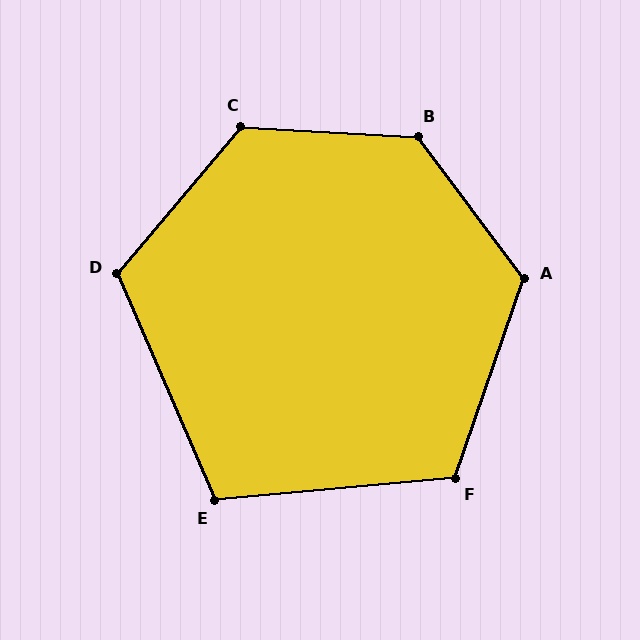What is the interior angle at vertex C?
Approximately 127 degrees (obtuse).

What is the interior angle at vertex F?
Approximately 114 degrees (obtuse).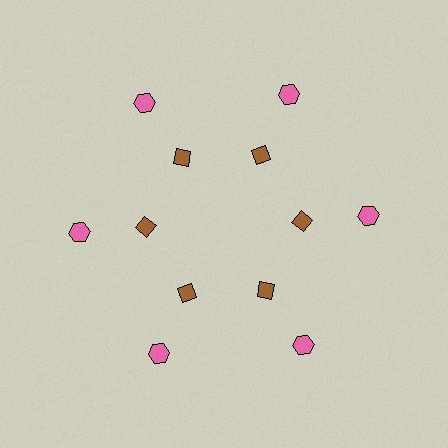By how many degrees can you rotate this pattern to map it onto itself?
The pattern maps onto itself every 60 degrees of rotation.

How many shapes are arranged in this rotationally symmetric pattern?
There are 12 shapes, arranged in 6 groups of 2.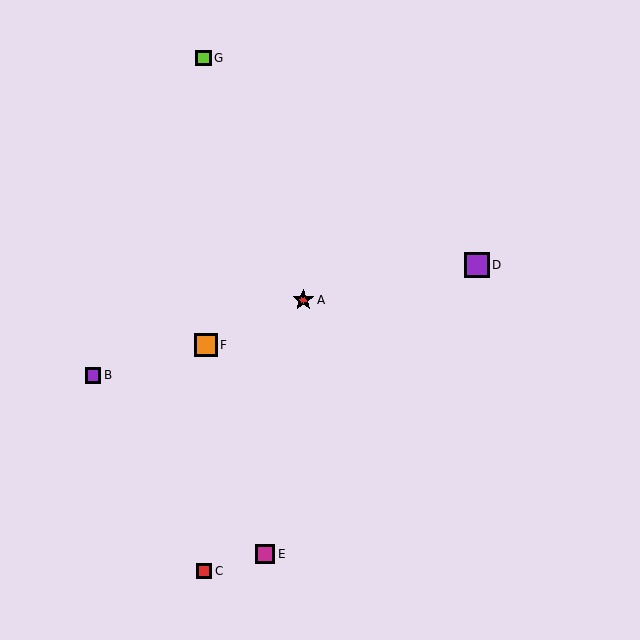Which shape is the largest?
The purple square (labeled D) is the largest.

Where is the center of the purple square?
The center of the purple square is at (477, 265).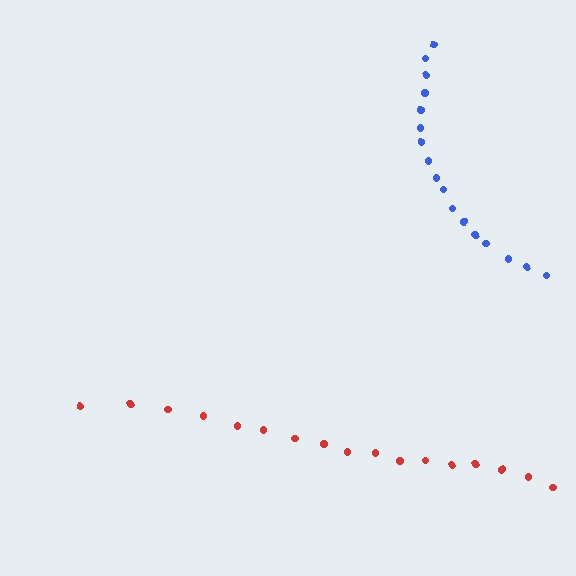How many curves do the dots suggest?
There are 2 distinct paths.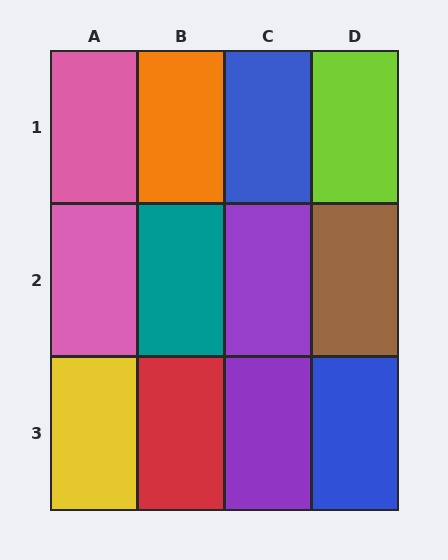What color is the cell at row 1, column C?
Blue.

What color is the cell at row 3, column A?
Yellow.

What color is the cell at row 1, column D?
Lime.